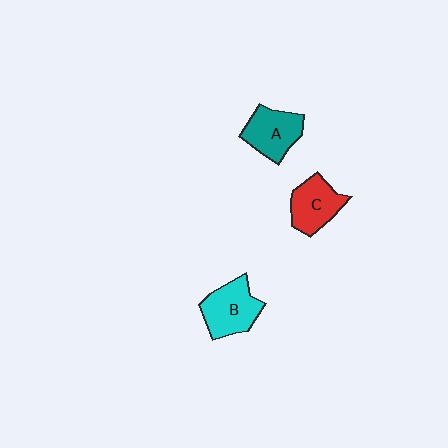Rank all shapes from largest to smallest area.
From largest to smallest: B (cyan), A (teal), C (red).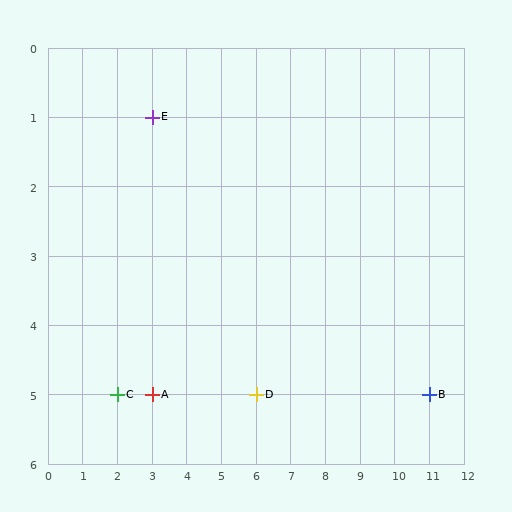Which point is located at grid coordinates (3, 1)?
Point E is at (3, 1).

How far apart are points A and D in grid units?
Points A and D are 3 columns apart.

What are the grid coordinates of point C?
Point C is at grid coordinates (2, 5).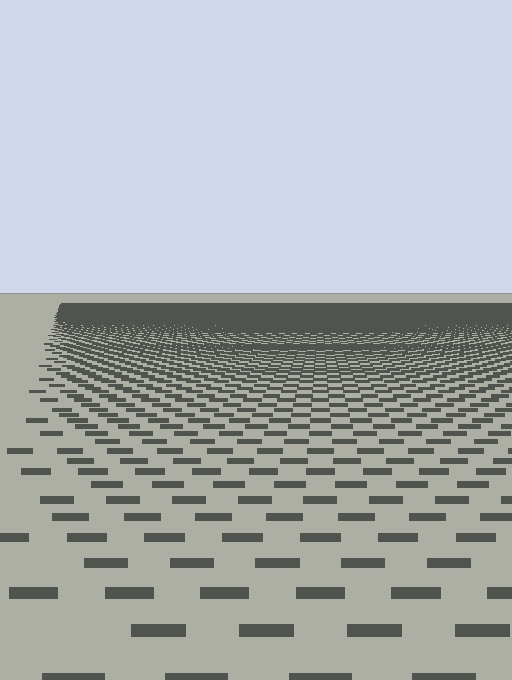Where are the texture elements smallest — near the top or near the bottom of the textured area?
Near the top.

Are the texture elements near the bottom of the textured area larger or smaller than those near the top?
Larger. Near the bottom, elements are closer to the viewer and appear at a bigger on-screen size.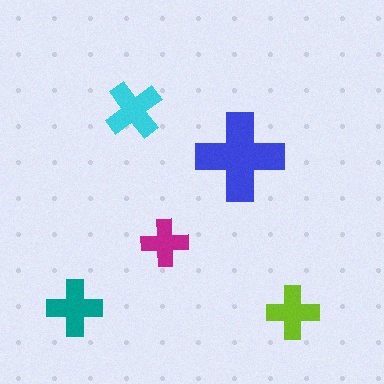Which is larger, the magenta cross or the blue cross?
The blue one.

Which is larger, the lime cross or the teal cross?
The teal one.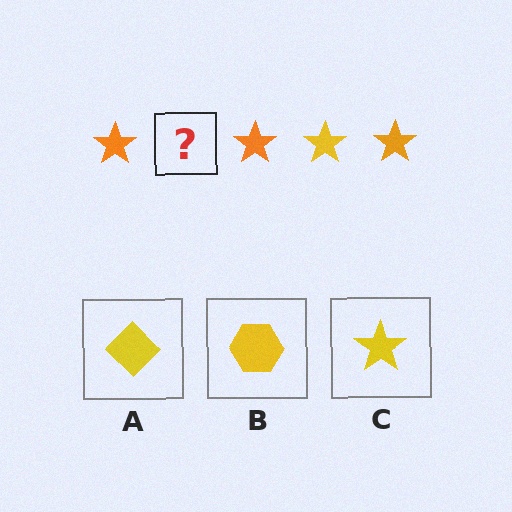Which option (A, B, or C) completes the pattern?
C.